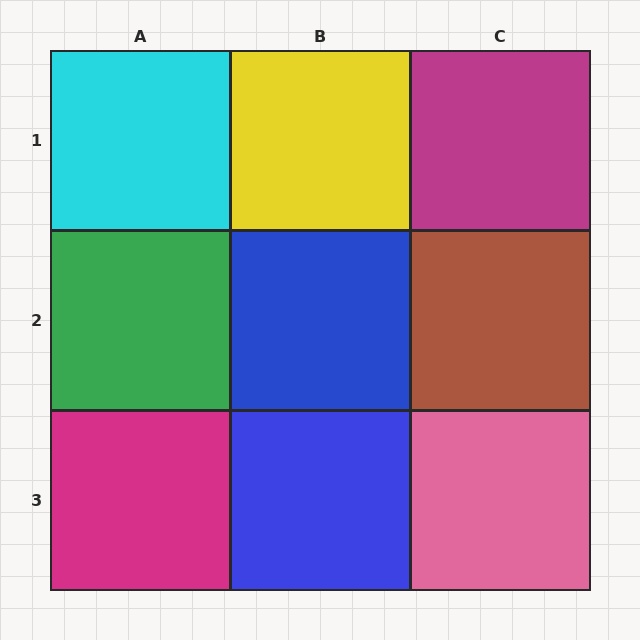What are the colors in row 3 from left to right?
Magenta, blue, pink.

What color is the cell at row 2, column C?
Brown.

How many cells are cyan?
1 cell is cyan.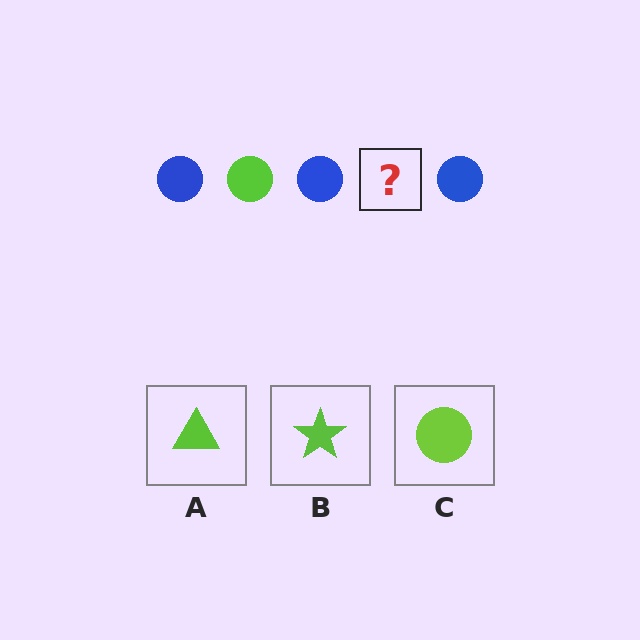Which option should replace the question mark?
Option C.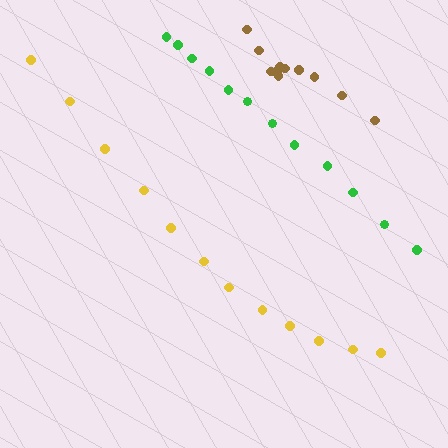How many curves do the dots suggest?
There are 3 distinct paths.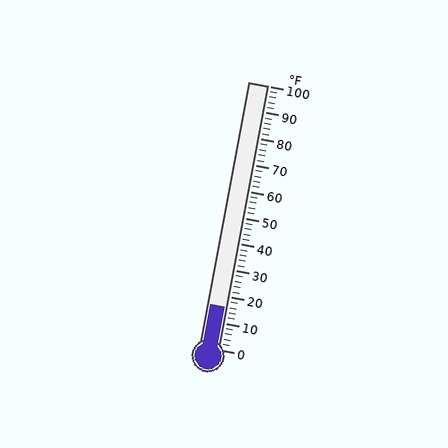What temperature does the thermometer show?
The thermometer shows approximately 16°F.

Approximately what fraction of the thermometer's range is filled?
The thermometer is filled to approximately 15% of its range.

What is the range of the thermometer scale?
The thermometer scale ranges from 0°F to 100°F.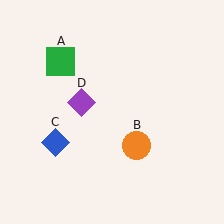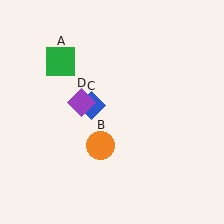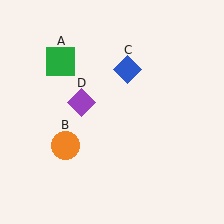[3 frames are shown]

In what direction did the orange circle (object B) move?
The orange circle (object B) moved left.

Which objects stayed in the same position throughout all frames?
Green square (object A) and purple diamond (object D) remained stationary.